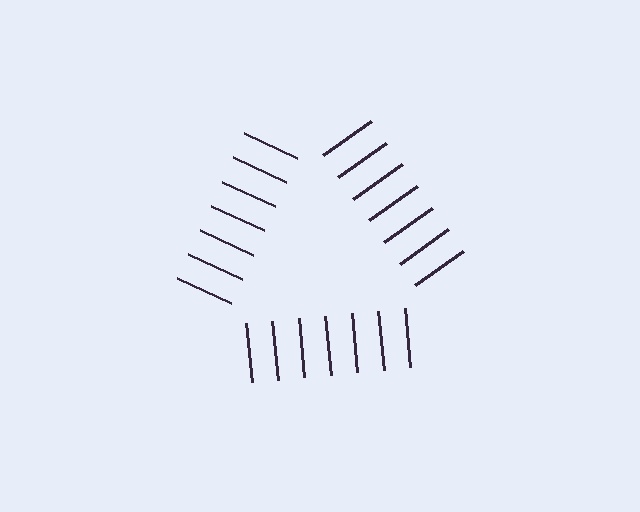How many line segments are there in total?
21 — 7 along each of the 3 edges.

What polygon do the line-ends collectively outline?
An illusory triangle — the line segments terminate on its edges but no continuous stroke is drawn.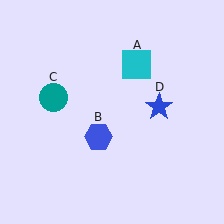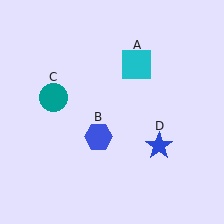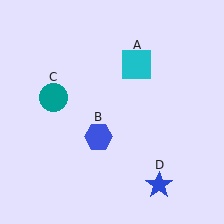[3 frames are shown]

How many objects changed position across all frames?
1 object changed position: blue star (object D).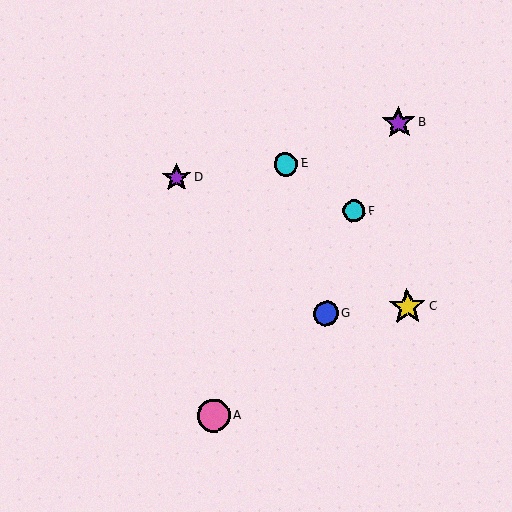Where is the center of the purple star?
The center of the purple star is at (399, 123).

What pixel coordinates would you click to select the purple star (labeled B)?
Click at (399, 123) to select the purple star B.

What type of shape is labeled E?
Shape E is a cyan circle.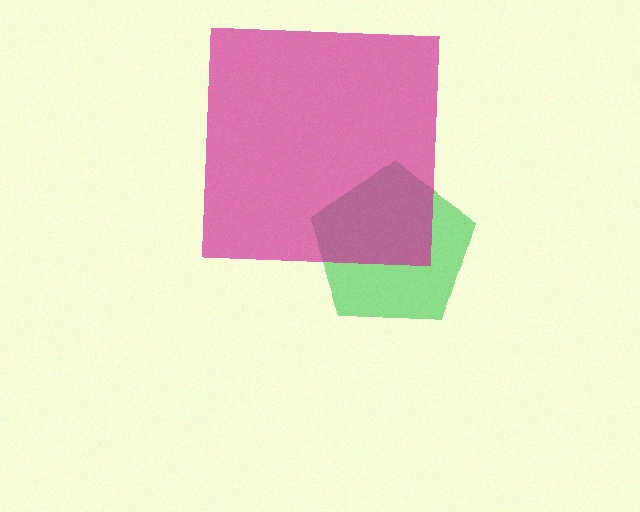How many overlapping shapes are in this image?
There are 2 overlapping shapes in the image.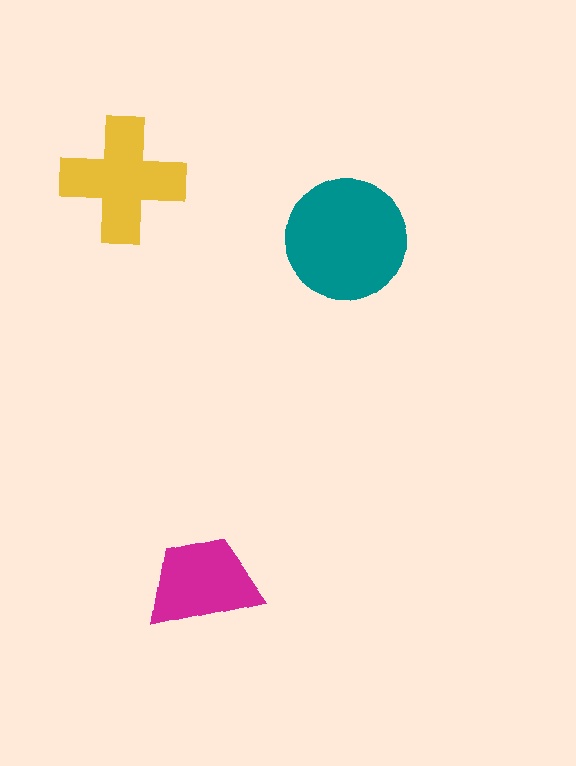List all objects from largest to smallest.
The teal circle, the yellow cross, the magenta trapezoid.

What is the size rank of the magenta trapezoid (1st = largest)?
3rd.